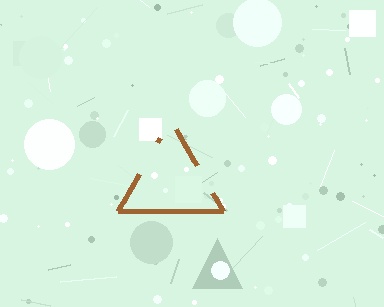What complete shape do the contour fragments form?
The contour fragments form a triangle.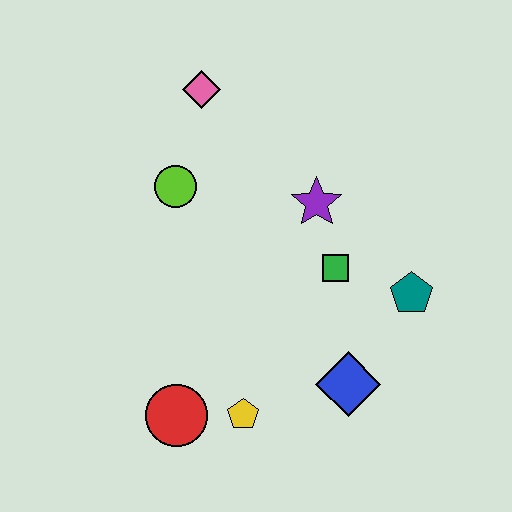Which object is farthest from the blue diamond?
The pink diamond is farthest from the blue diamond.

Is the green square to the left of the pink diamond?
No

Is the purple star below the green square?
No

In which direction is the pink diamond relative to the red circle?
The pink diamond is above the red circle.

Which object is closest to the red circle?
The yellow pentagon is closest to the red circle.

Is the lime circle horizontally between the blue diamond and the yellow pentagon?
No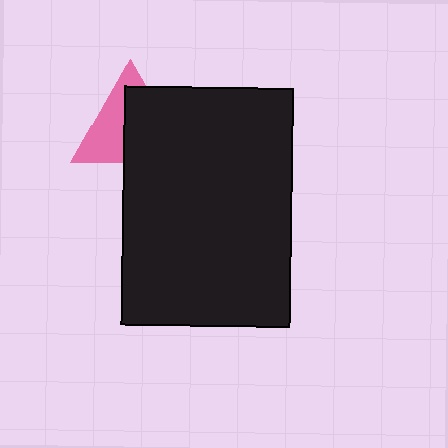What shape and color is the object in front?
The object in front is a black rectangle.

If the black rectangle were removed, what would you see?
You would see the complete pink triangle.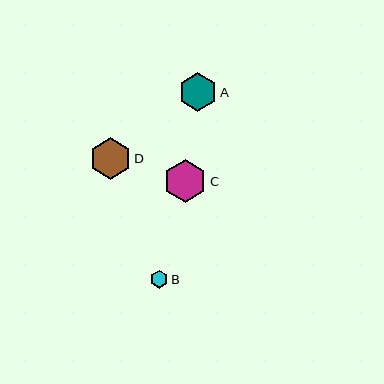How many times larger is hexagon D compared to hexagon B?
Hexagon D is approximately 2.4 times the size of hexagon B.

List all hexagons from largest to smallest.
From largest to smallest: C, D, A, B.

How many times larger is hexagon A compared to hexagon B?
Hexagon A is approximately 2.2 times the size of hexagon B.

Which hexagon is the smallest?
Hexagon B is the smallest with a size of approximately 18 pixels.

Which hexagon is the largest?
Hexagon C is the largest with a size of approximately 43 pixels.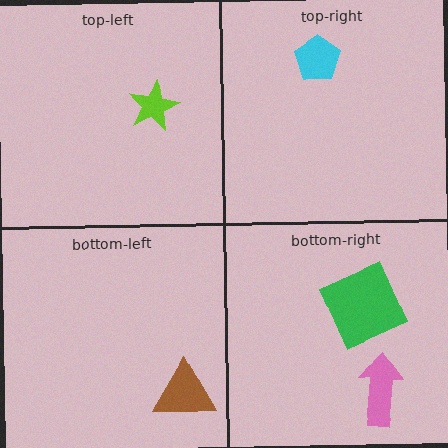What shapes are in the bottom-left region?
The brown triangle.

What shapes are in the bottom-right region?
The green square, the pink arrow.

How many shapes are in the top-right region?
1.